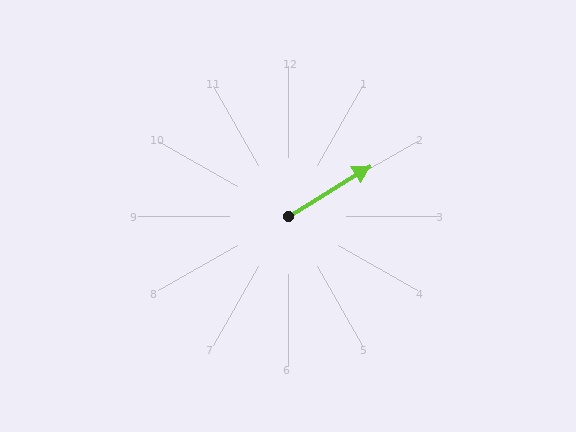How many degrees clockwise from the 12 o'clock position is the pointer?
Approximately 58 degrees.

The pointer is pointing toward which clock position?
Roughly 2 o'clock.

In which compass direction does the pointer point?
Northeast.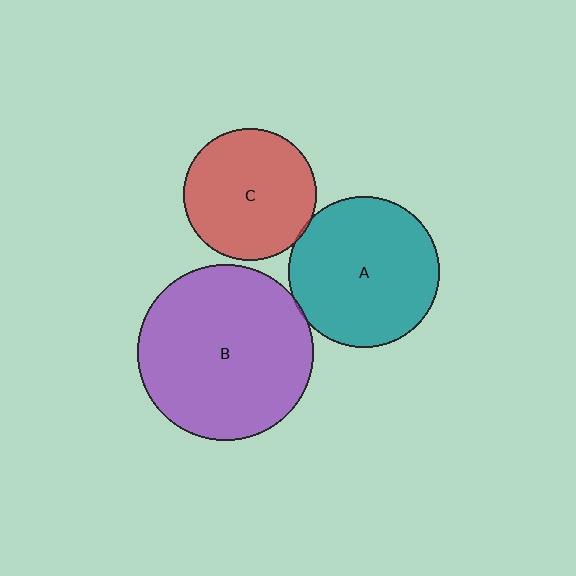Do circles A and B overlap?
Yes.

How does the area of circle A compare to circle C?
Approximately 1.3 times.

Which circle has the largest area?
Circle B (purple).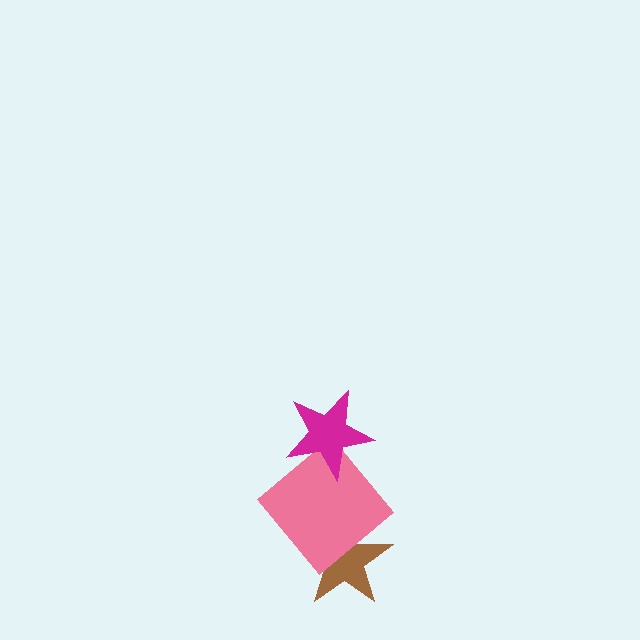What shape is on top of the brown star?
The pink diamond is on top of the brown star.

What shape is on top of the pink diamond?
The magenta star is on top of the pink diamond.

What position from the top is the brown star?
The brown star is 3rd from the top.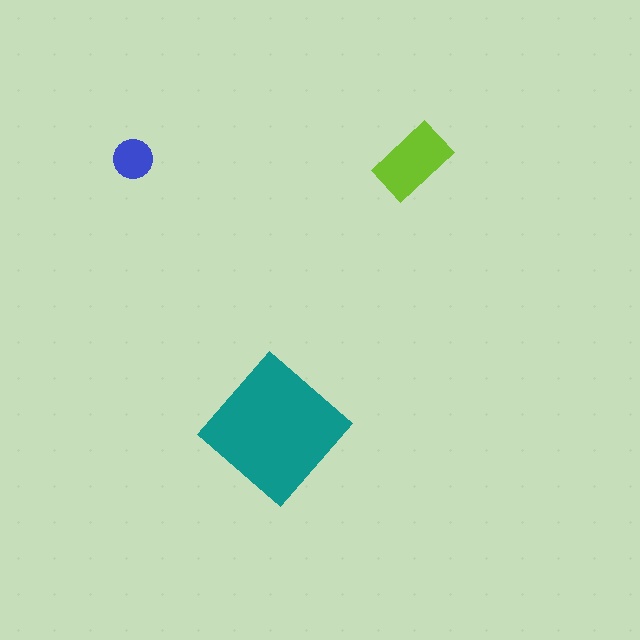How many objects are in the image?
There are 3 objects in the image.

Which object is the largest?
The teal diamond.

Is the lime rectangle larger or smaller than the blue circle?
Larger.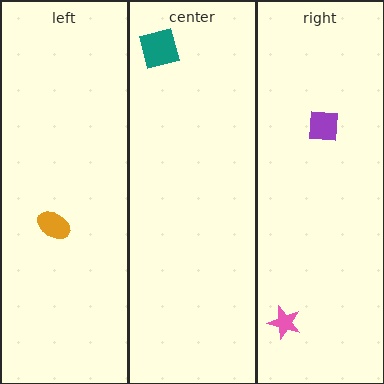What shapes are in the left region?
The orange ellipse.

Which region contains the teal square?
The center region.